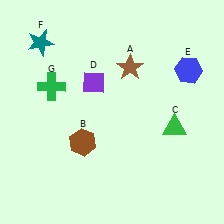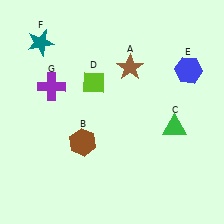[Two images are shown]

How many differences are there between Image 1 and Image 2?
There are 2 differences between the two images.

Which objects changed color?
D changed from purple to lime. G changed from green to purple.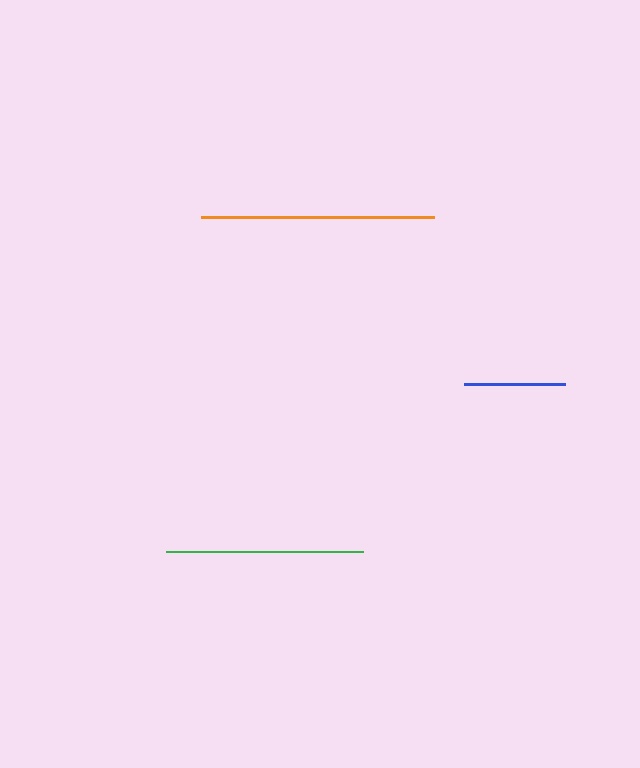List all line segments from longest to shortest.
From longest to shortest: orange, green, blue.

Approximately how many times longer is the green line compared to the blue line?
The green line is approximately 1.9 times the length of the blue line.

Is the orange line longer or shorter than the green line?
The orange line is longer than the green line.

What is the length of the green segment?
The green segment is approximately 197 pixels long.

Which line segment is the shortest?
The blue line is the shortest at approximately 101 pixels.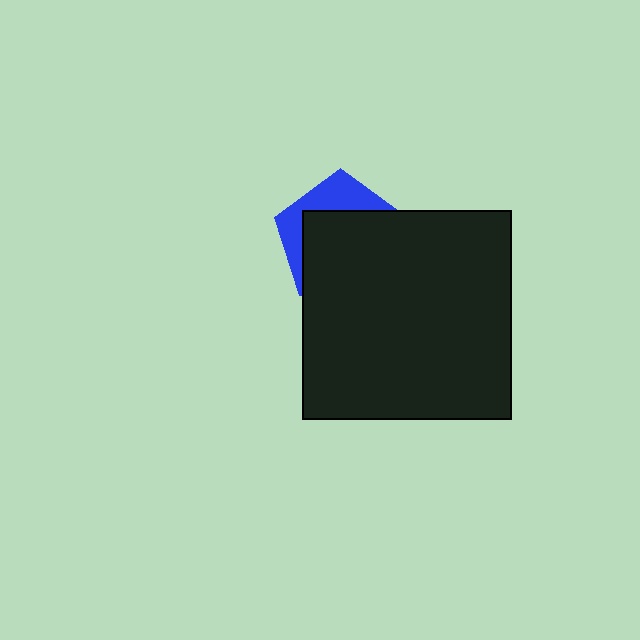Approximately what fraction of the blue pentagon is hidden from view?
Roughly 69% of the blue pentagon is hidden behind the black square.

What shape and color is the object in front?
The object in front is a black square.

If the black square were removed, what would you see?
You would see the complete blue pentagon.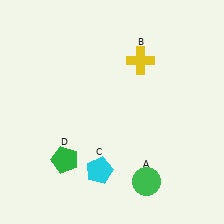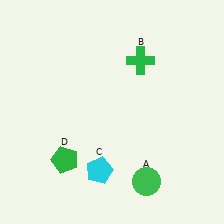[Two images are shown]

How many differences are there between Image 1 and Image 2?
There is 1 difference between the two images.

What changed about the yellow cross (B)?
In Image 1, B is yellow. In Image 2, it changed to green.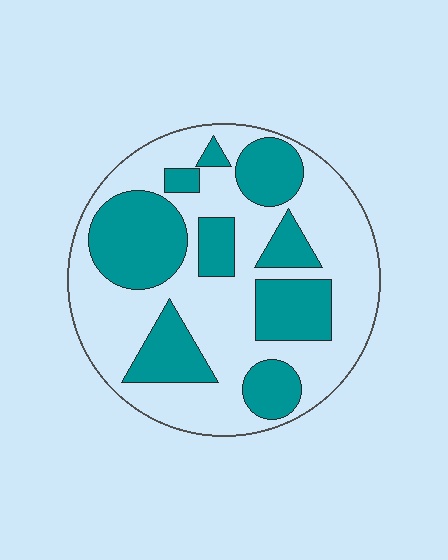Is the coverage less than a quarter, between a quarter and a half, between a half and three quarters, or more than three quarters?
Between a quarter and a half.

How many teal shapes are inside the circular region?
9.